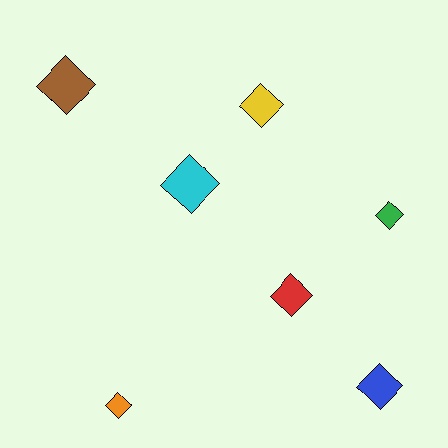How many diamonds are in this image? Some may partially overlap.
There are 7 diamonds.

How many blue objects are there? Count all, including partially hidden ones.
There is 1 blue object.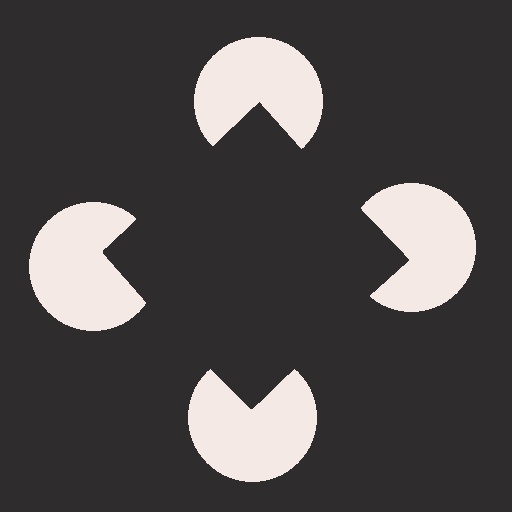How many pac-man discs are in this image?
There are 4 — one at each vertex of the illusory square.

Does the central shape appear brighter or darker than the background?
It typically appears slightly darker than the background, even though no actual brightness change is drawn.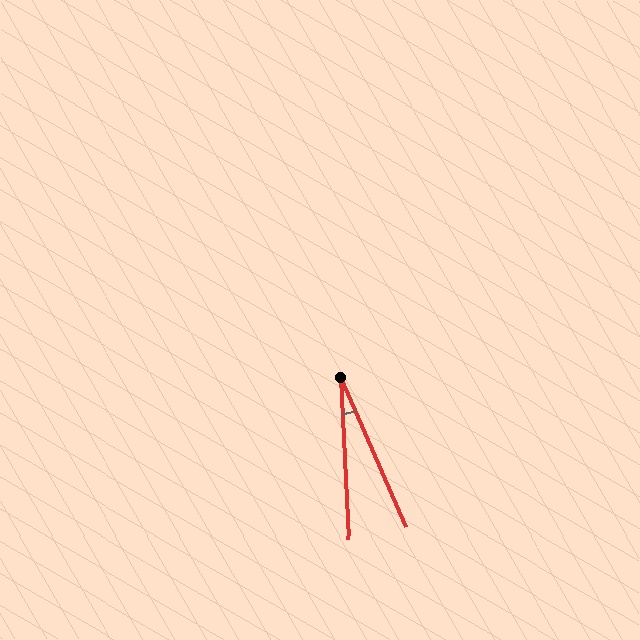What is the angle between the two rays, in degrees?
Approximately 21 degrees.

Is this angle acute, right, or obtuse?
It is acute.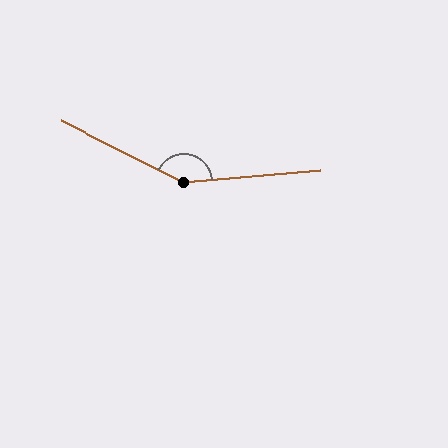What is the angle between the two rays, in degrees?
Approximately 149 degrees.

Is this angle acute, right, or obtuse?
It is obtuse.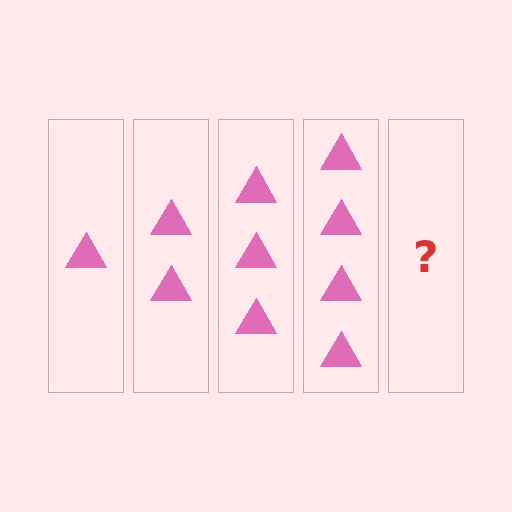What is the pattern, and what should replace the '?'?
The pattern is that each step adds one more triangle. The '?' should be 5 triangles.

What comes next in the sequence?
The next element should be 5 triangles.